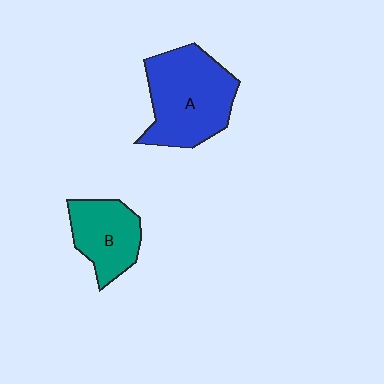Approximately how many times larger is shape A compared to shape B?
Approximately 1.6 times.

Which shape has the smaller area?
Shape B (teal).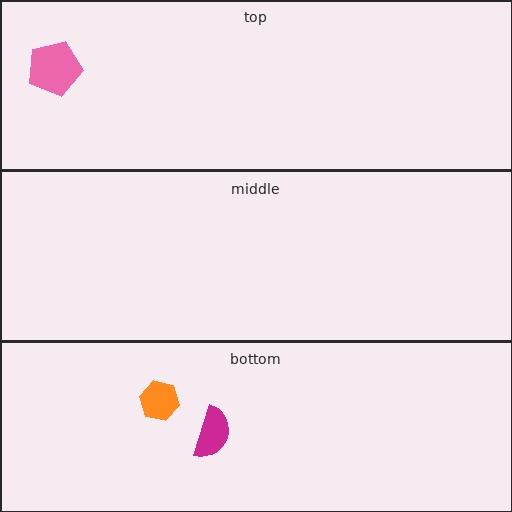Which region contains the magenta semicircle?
The bottom region.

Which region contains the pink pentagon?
The top region.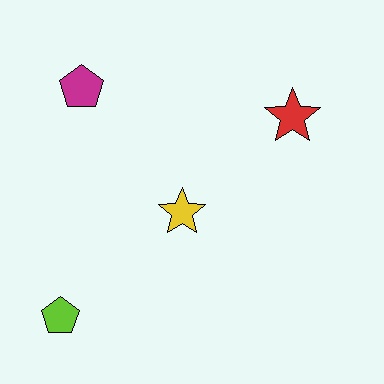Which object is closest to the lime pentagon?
The yellow star is closest to the lime pentagon.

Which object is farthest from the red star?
The lime pentagon is farthest from the red star.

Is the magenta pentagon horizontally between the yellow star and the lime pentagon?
Yes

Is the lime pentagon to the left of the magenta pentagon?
Yes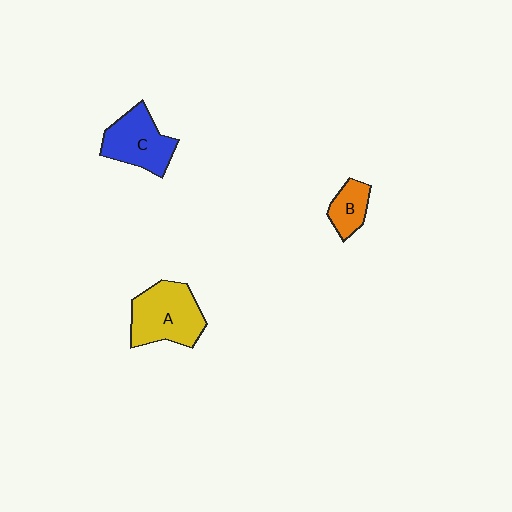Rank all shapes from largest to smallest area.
From largest to smallest: A (yellow), C (blue), B (orange).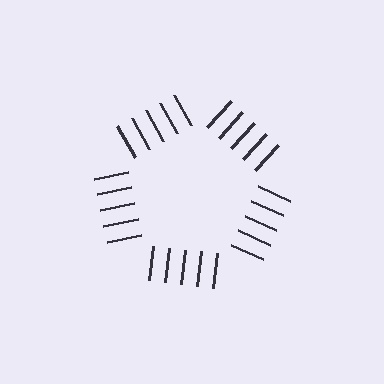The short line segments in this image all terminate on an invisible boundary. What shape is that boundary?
An illusory pentagon — the line segments terminate on its edges but no continuous stroke is drawn.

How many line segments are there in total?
25 — 5 along each of the 5 edges.